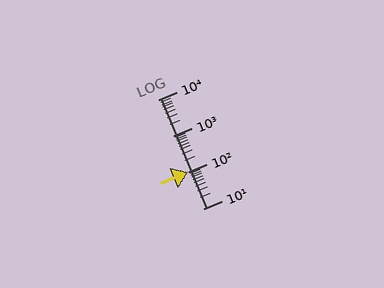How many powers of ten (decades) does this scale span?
The scale spans 3 decades, from 10 to 10000.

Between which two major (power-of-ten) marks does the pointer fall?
The pointer is between 100 and 1000.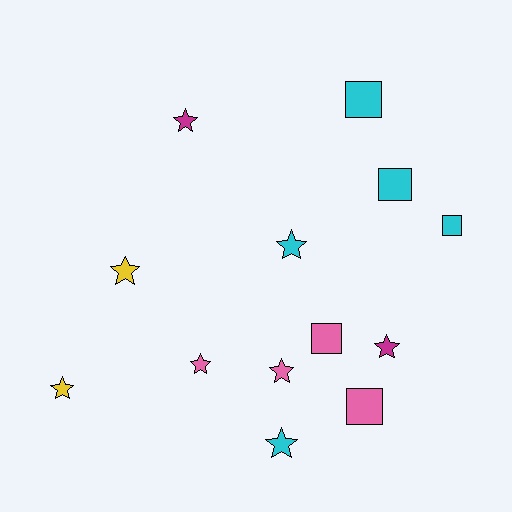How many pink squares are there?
There are 2 pink squares.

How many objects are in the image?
There are 13 objects.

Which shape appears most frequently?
Star, with 8 objects.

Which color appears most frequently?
Cyan, with 5 objects.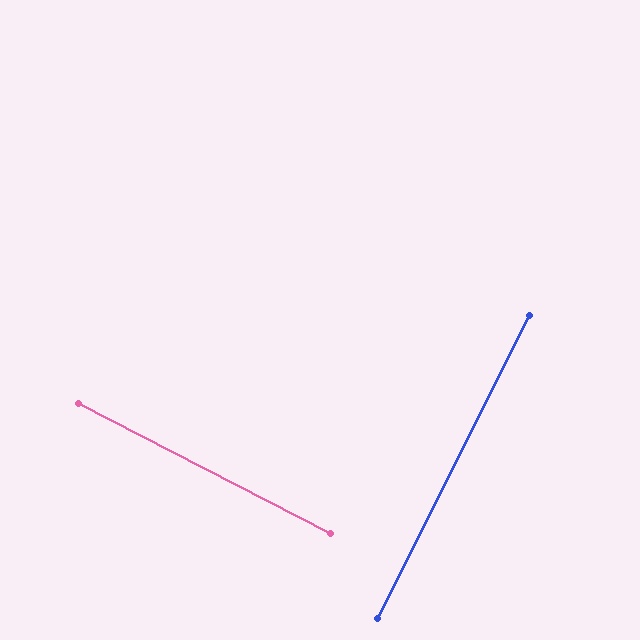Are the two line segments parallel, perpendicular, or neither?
Perpendicular — they meet at approximately 89°.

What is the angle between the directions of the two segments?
Approximately 89 degrees.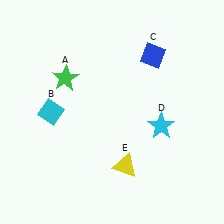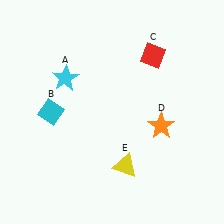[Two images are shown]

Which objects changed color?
A changed from green to cyan. C changed from blue to red. D changed from cyan to orange.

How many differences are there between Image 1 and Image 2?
There are 3 differences between the two images.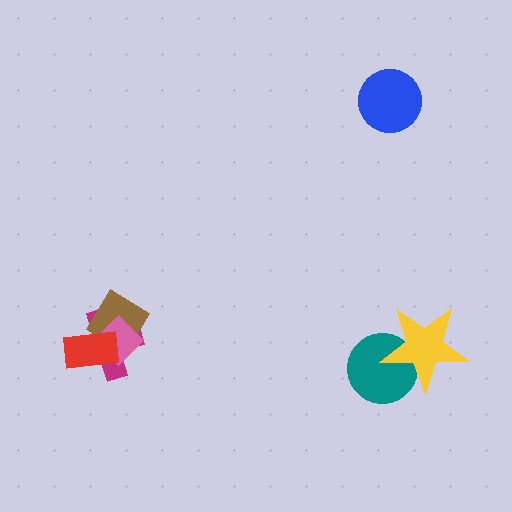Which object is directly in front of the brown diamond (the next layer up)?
The pink diamond is directly in front of the brown diamond.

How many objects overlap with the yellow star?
1 object overlaps with the yellow star.